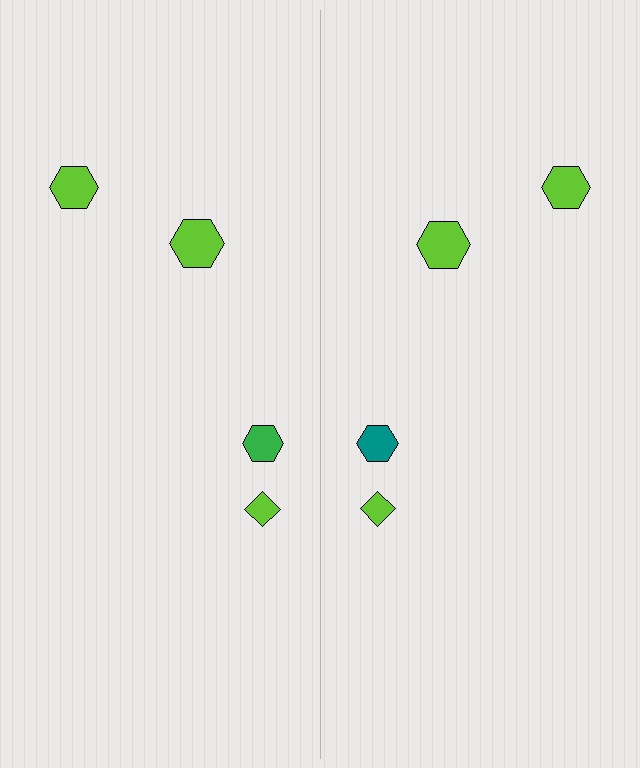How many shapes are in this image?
There are 8 shapes in this image.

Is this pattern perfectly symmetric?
No, the pattern is not perfectly symmetric. The teal hexagon on the right side breaks the symmetry — its mirror counterpart is green.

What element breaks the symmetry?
The teal hexagon on the right side breaks the symmetry — its mirror counterpart is green.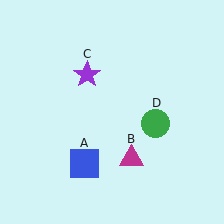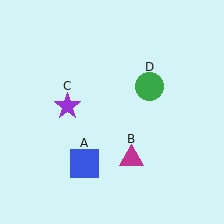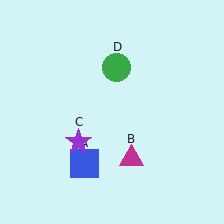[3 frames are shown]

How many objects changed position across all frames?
2 objects changed position: purple star (object C), green circle (object D).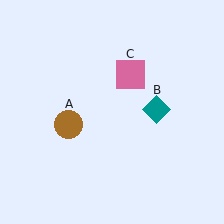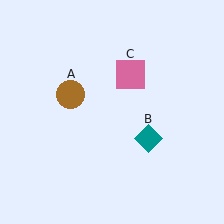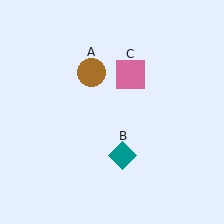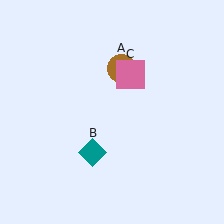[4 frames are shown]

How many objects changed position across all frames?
2 objects changed position: brown circle (object A), teal diamond (object B).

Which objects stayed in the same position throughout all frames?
Pink square (object C) remained stationary.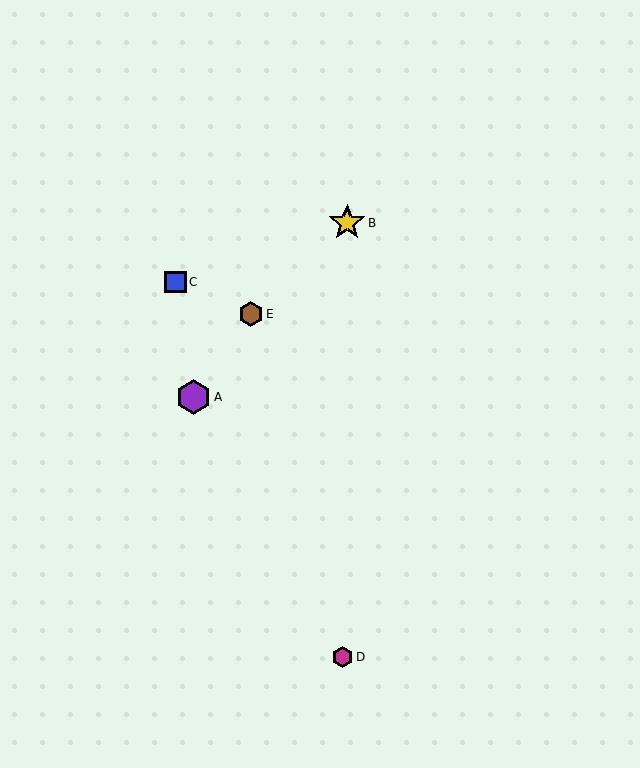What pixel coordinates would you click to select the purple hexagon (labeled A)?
Click at (193, 397) to select the purple hexagon A.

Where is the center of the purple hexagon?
The center of the purple hexagon is at (193, 397).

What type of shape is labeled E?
Shape E is a brown hexagon.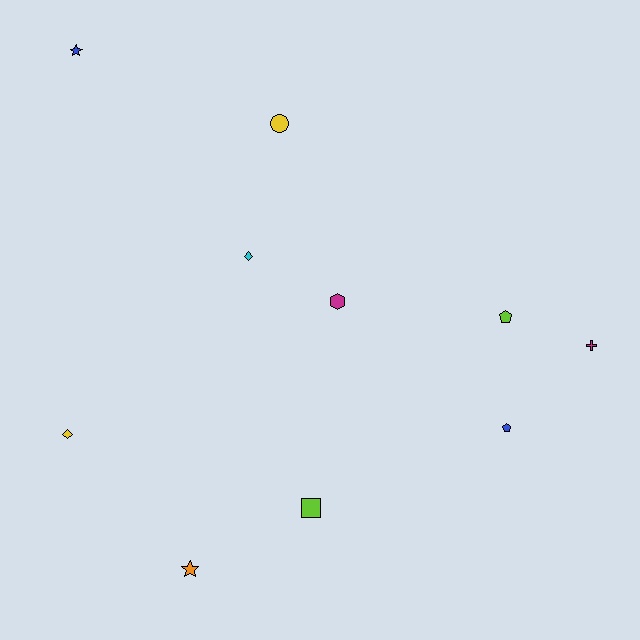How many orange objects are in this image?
There is 1 orange object.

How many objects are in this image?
There are 10 objects.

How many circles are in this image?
There is 1 circle.